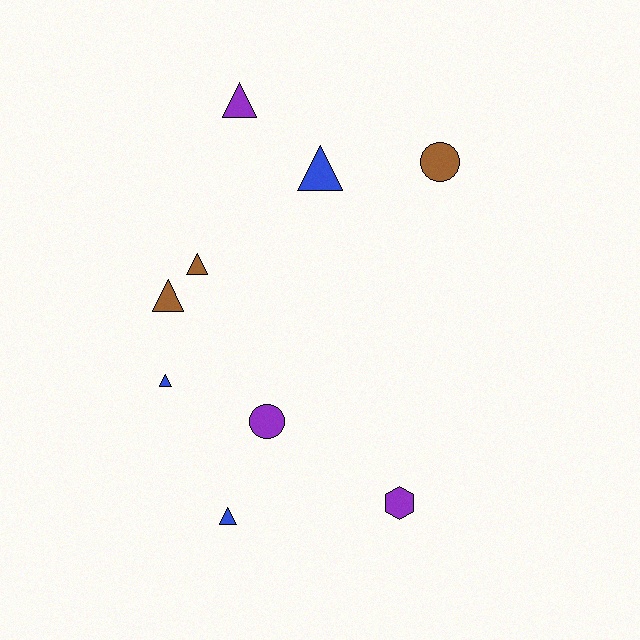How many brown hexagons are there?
There are no brown hexagons.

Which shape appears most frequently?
Triangle, with 6 objects.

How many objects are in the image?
There are 9 objects.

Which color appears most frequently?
Purple, with 3 objects.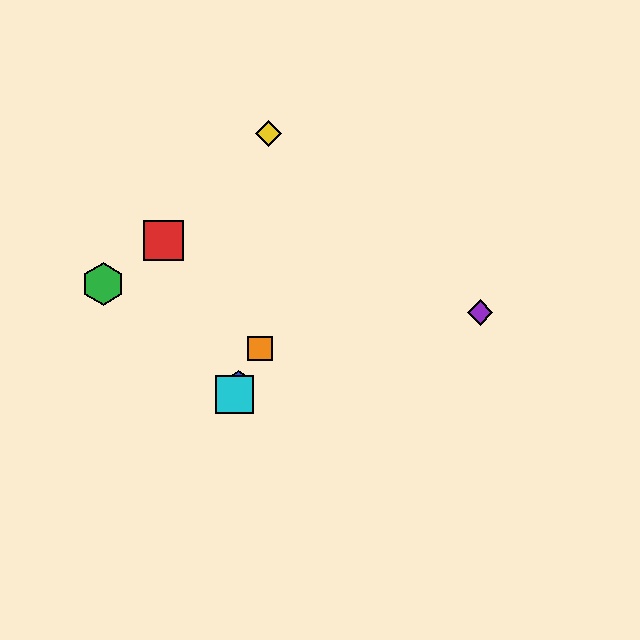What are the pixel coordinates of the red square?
The red square is at (164, 241).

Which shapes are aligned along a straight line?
The blue hexagon, the orange square, the cyan square are aligned along a straight line.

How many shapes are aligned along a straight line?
3 shapes (the blue hexagon, the orange square, the cyan square) are aligned along a straight line.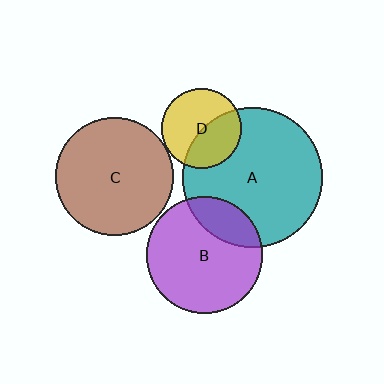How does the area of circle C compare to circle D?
Approximately 2.2 times.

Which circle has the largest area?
Circle A (teal).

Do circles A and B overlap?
Yes.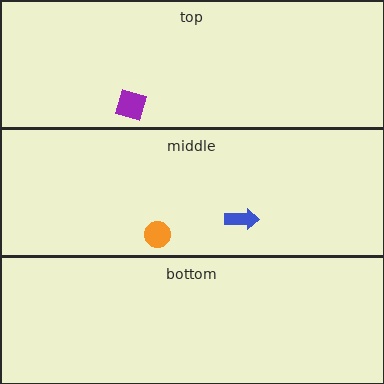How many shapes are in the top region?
1.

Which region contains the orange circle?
The middle region.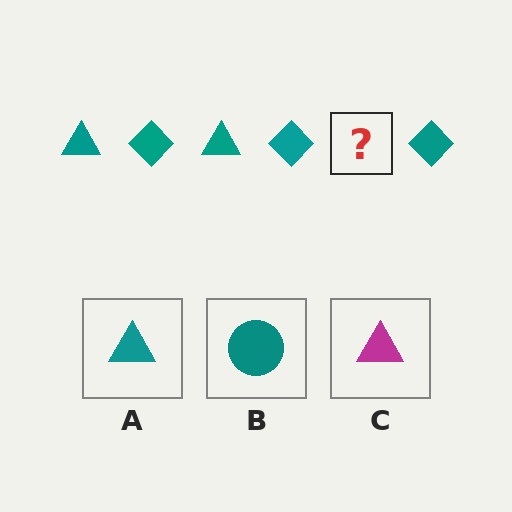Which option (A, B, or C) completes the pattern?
A.